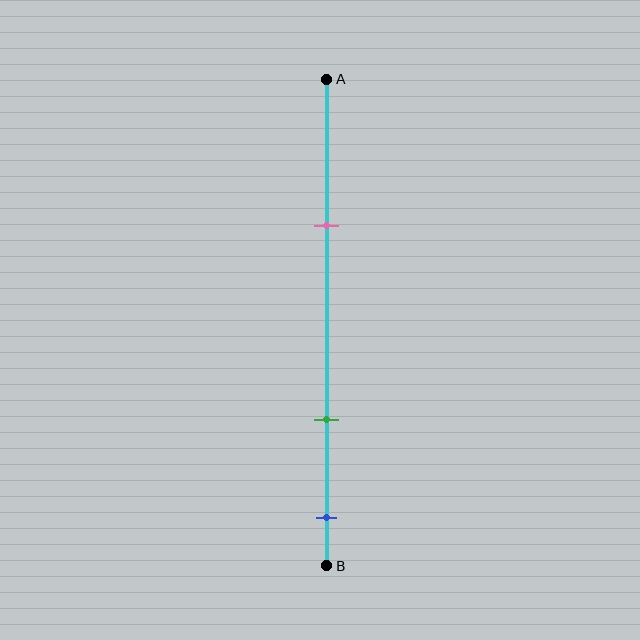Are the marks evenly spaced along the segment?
No, the marks are not evenly spaced.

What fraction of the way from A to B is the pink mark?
The pink mark is approximately 30% (0.3) of the way from A to B.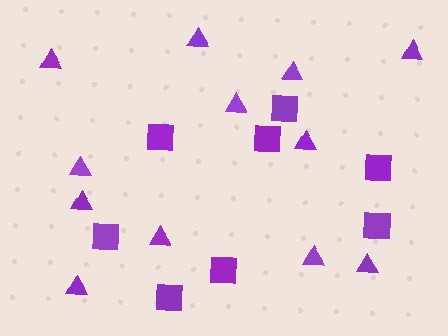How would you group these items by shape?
There are 2 groups: one group of triangles (12) and one group of squares (8).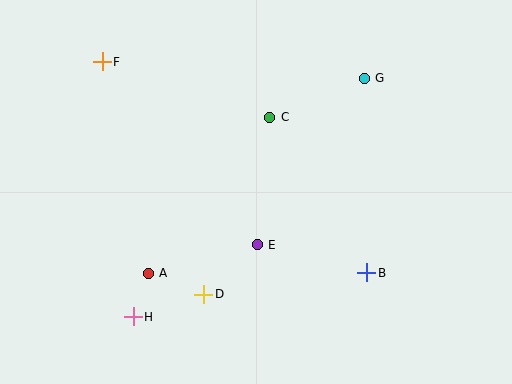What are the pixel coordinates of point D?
Point D is at (204, 294).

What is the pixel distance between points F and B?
The distance between F and B is 339 pixels.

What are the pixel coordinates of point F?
Point F is at (102, 62).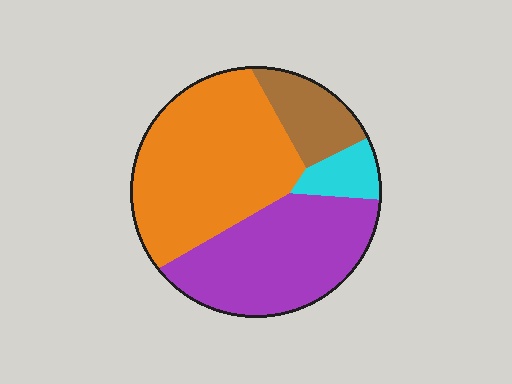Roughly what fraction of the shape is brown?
Brown takes up less than a quarter of the shape.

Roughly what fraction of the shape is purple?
Purple covers 36% of the shape.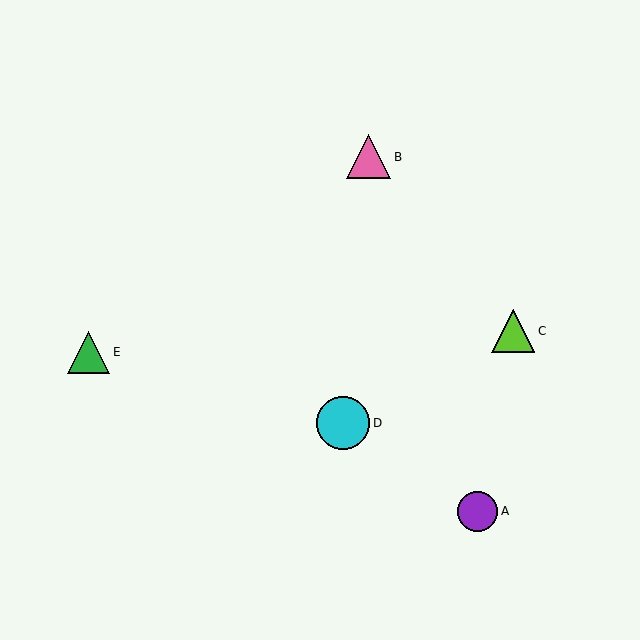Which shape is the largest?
The cyan circle (labeled D) is the largest.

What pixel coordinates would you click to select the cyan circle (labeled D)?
Click at (343, 423) to select the cyan circle D.